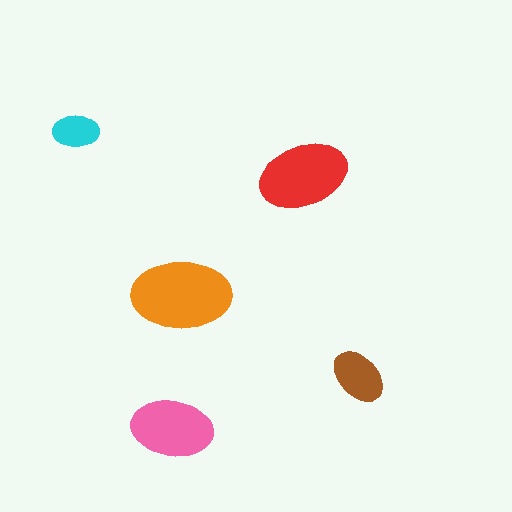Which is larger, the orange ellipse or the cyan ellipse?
The orange one.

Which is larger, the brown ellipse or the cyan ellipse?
The brown one.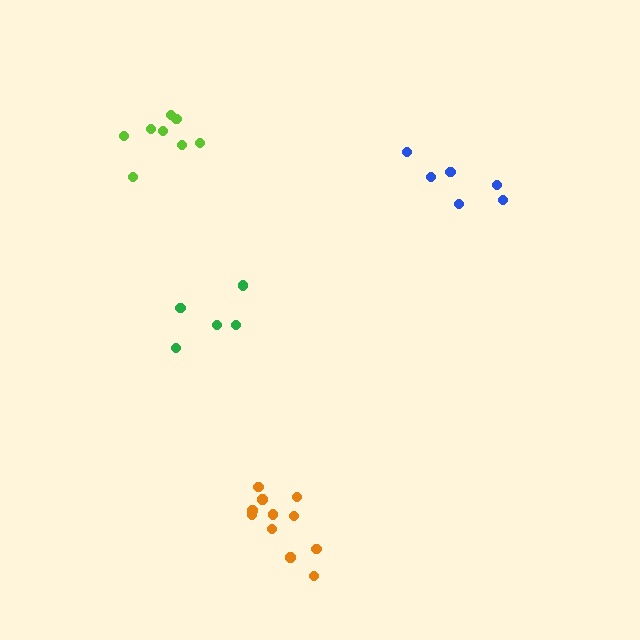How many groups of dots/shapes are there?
There are 4 groups.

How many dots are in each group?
Group 1: 11 dots, Group 2: 8 dots, Group 3: 6 dots, Group 4: 5 dots (30 total).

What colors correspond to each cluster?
The clusters are colored: orange, lime, blue, green.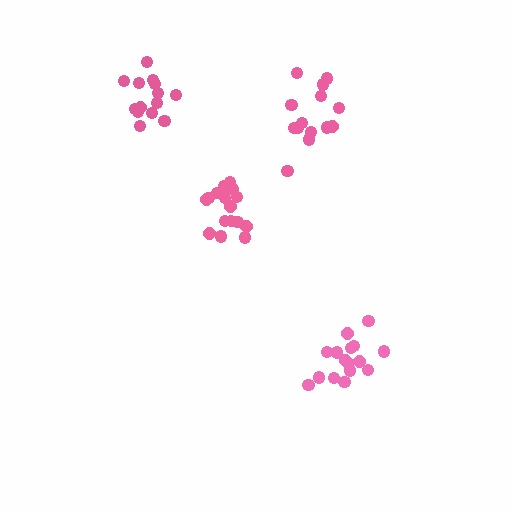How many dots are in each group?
Group 1: 14 dots, Group 2: 16 dots, Group 3: 14 dots, Group 4: 16 dots (60 total).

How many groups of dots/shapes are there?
There are 4 groups.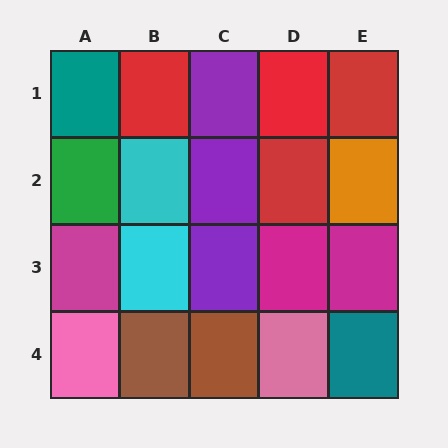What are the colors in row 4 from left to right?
Pink, brown, brown, pink, teal.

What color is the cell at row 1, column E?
Red.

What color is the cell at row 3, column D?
Magenta.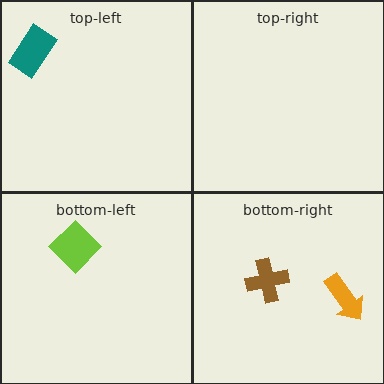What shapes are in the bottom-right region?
The brown cross, the orange arrow.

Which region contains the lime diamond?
The bottom-left region.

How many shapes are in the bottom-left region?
1.